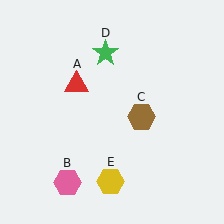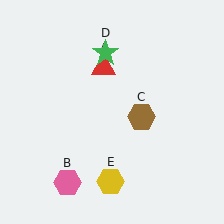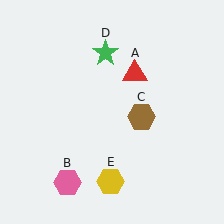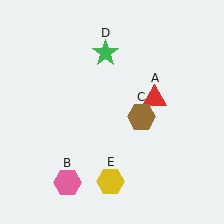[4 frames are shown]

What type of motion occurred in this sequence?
The red triangle (object A) rotated clockwise around the center of the scene.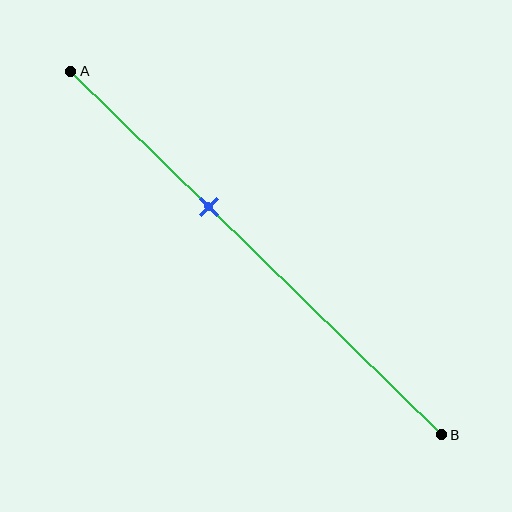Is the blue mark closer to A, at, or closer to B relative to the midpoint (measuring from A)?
The blue mark is closer to point A than the midpoint of segment AB.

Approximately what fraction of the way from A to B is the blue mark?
The blue mark is approximately 35% of the way from A to B.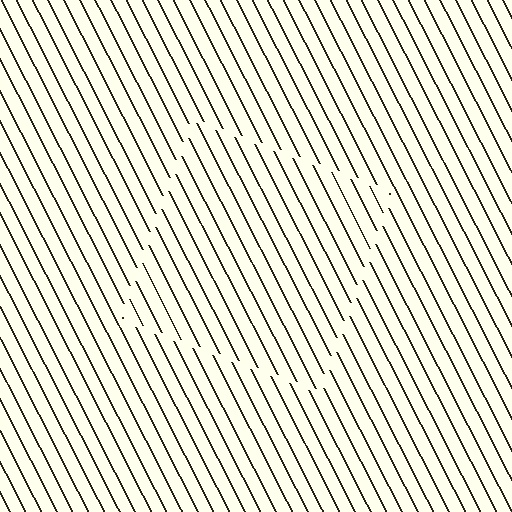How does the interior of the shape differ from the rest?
The interior of the shape contains the same grating, shifted by half a period — the contour is defined by the phase discontinuity where line-ends from the inner and outer gratings abut.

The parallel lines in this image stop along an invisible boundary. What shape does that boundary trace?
An illusory square. The interior of the shape contains the same grating, shifted by half a period — the contour is defined by the phase discontinuity where line-ends from the inner and outer gratings abut.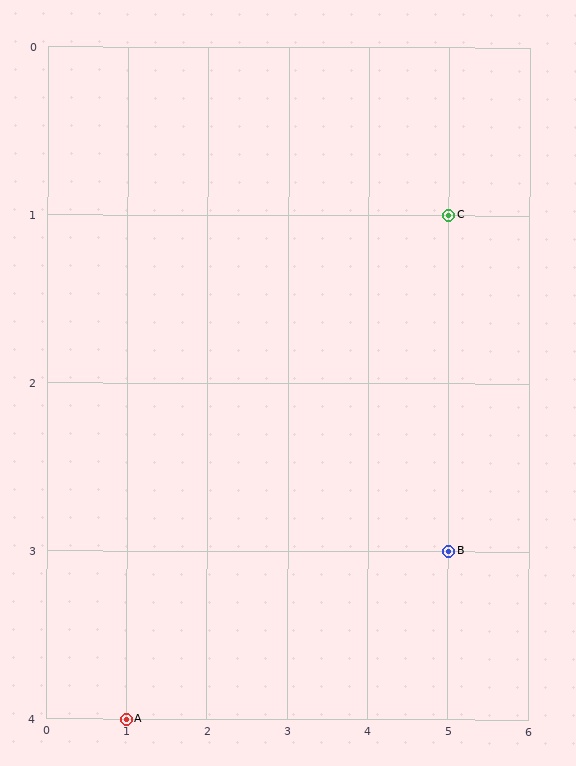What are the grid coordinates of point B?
Point B is at grid coordinates (5, 3).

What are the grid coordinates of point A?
Point A is at grid coordinates (1, 4).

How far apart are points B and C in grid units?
Points B and C are 2 rows apart.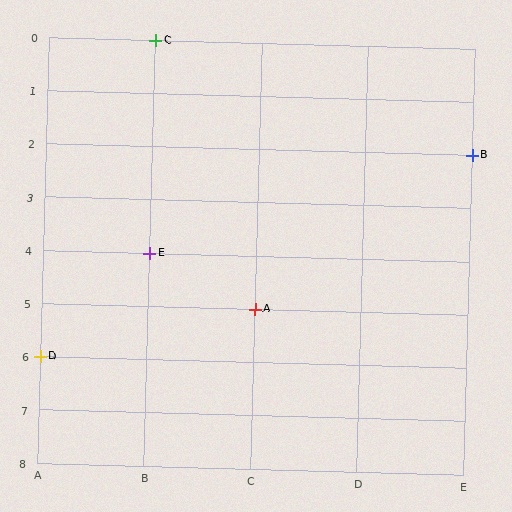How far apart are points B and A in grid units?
Points B and A are 2 columns and 3 rows apart (about 3.6 grid units diagonally).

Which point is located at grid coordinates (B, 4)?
Point E is at (B, 4).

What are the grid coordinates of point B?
Point B is at grid coordinates (E, 2).